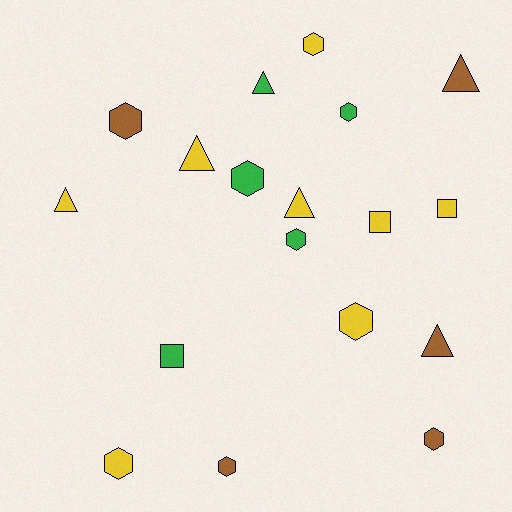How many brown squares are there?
There are no brown squares.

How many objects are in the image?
There are 18 objects.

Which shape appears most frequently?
Hexagon, with 9 objects.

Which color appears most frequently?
Yellow, with 8 objects.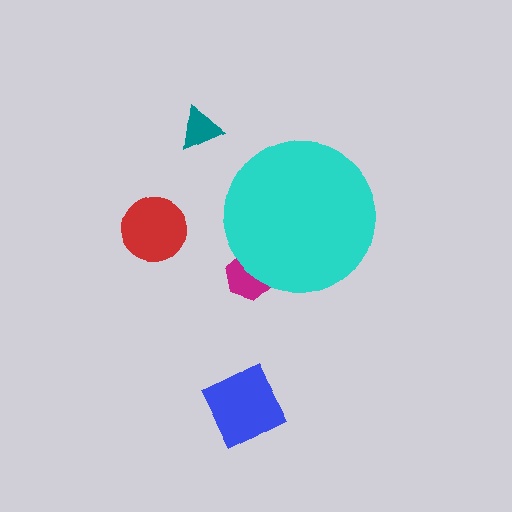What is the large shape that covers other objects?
A cyan circle.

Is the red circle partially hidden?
No, the red circle is fully visible.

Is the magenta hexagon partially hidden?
Yes, the magenta hexagon is partially hidden behind the cyan circle.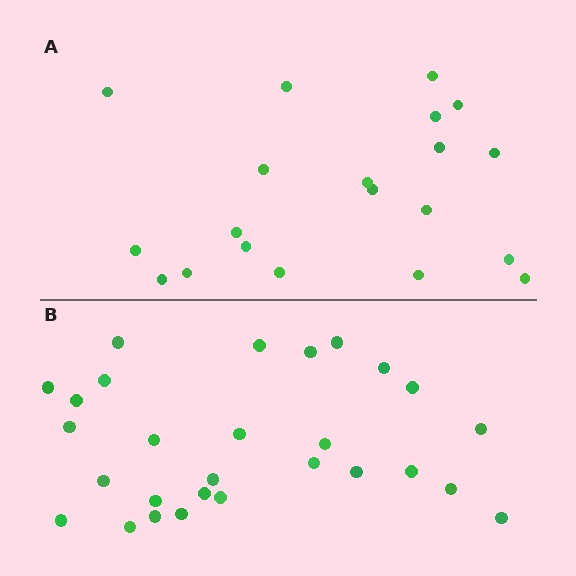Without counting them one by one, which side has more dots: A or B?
Region B (the bottom region) has more dots.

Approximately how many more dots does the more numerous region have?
Region B has roughly 8 or so more dots than region A.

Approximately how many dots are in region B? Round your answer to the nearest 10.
About 30 dots. (The exact count is 28, which rounds to 30.)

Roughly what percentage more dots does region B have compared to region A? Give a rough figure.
About 40% more.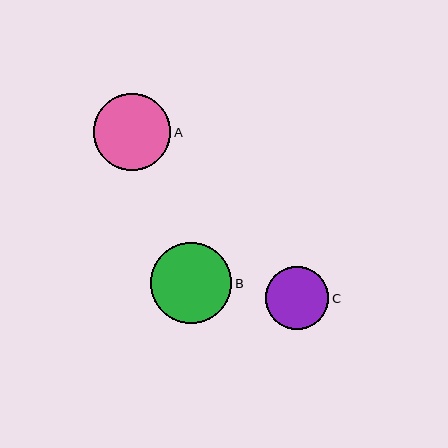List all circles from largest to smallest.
From largest to smallest: B, A, C.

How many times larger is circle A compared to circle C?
Circle A is approximately 1.2 times the size of circle C.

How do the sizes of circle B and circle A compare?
Circle B and circle A are approximately the same size.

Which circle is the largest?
Circle B is the largest with a size of approximately 81 pixels.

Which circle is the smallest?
Circle C is the smallest with a size of approximately 63 pixels.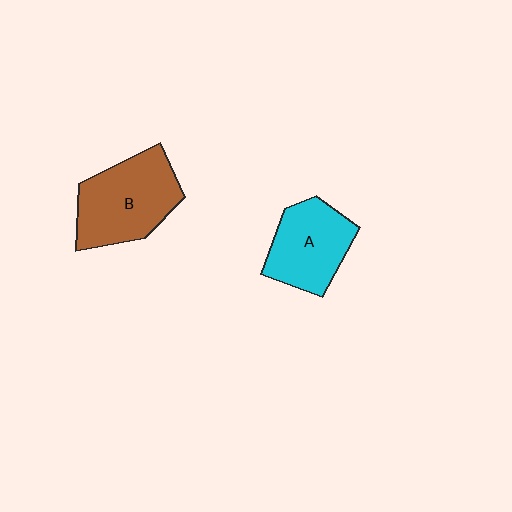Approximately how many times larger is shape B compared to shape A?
Approximately 1.2 times.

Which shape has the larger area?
Shape B (brown).